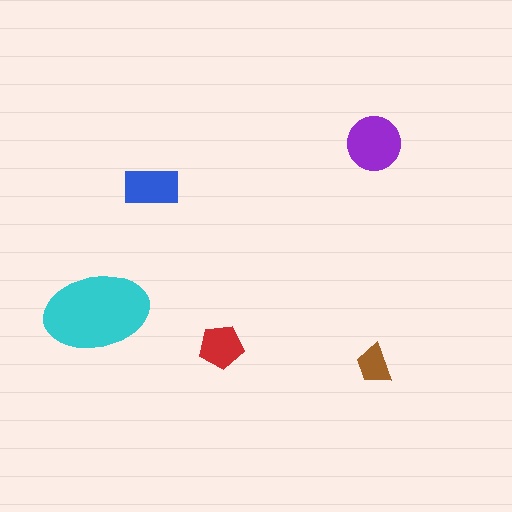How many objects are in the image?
There are 5 objects in the image.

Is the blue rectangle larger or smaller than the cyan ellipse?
Smaller.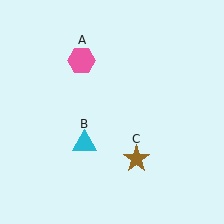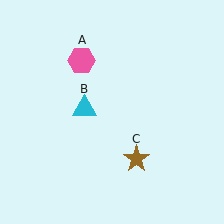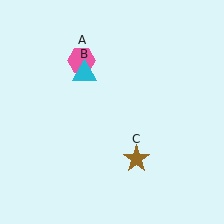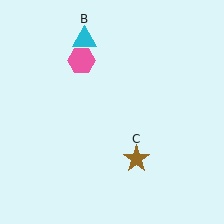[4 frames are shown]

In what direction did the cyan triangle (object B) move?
The cyan triangle (object B) moved up.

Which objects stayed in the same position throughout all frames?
Pink hexagon (object A) and brown star (object C) remained stationary.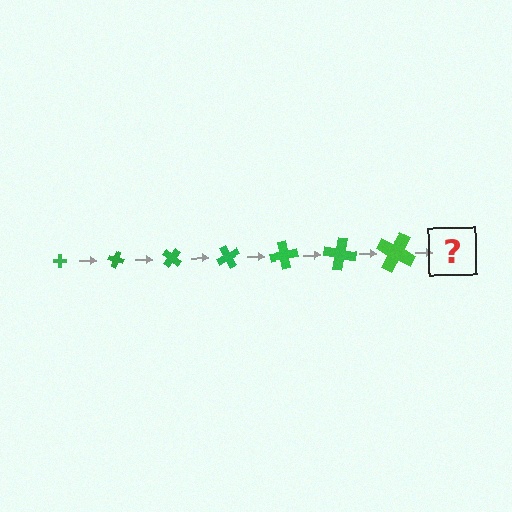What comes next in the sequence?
The next element should be a cross, larger than the previous one and rotated 140 degrees from the start.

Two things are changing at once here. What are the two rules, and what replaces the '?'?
The two rules are that the cross grows larger each step and it rotates 20 degrees each step. The '?' should be a cross, larger than the previous one and rotated 140 degrees from the start.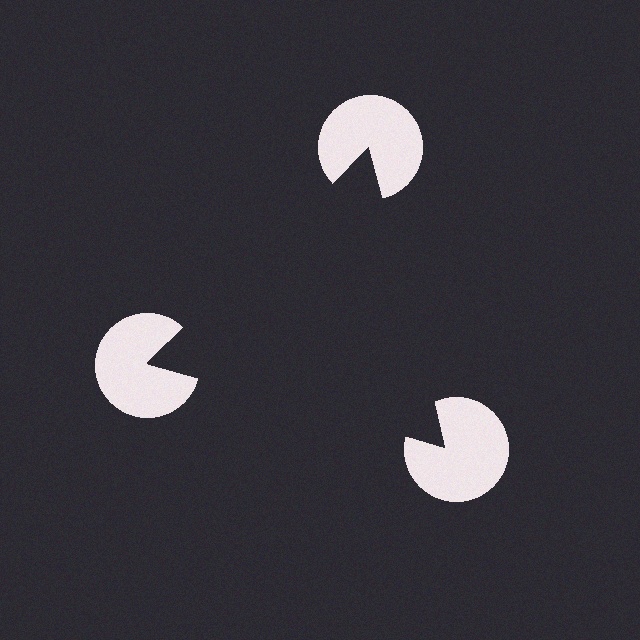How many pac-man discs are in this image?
There are 3 — one at each vertex of the illusory triangle.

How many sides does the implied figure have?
3 sides.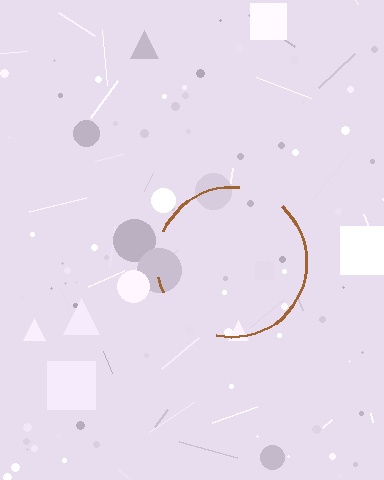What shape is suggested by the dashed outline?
The dashed outline suggests a circle.